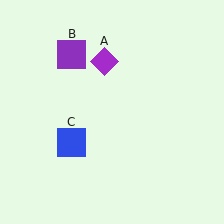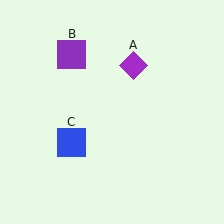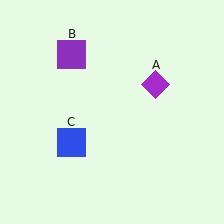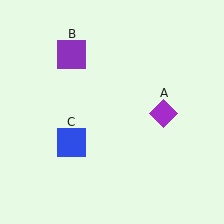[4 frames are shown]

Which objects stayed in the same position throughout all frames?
Purple square (object B) and blue square (object C) remained stationary.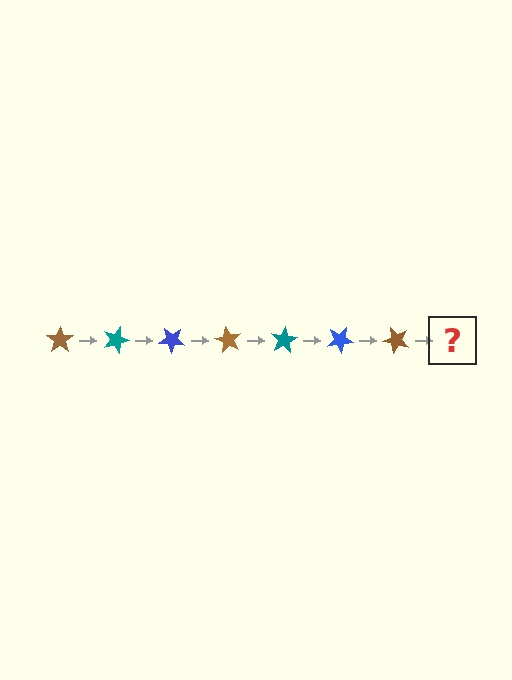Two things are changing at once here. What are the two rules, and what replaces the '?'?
The two rules are that it rotates 20 degrees each step and the color cycles through brown, teal, and blue. The '?' should be a teal star, rotated 140 degrees from the start.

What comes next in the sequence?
The next element should be a teal star, rotated 140 degrees from the start.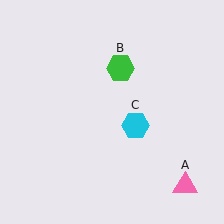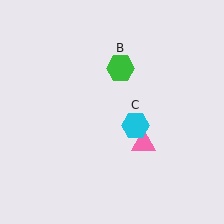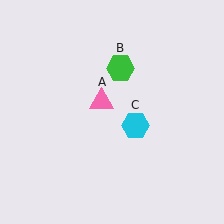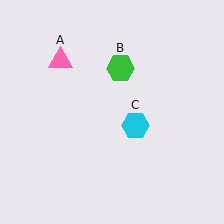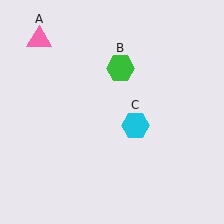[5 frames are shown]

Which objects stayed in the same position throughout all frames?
Green hexagon (object B) and cyan hexagon (object C) remained stationary.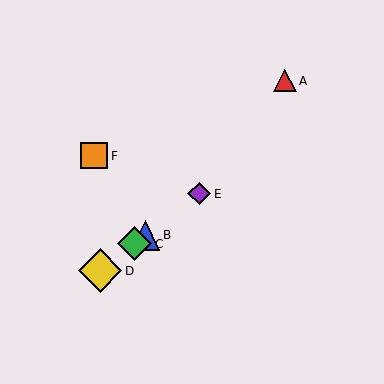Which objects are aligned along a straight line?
Objects B, C, D, E are aligned along a straight line.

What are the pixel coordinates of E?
Object E is at (199, 194).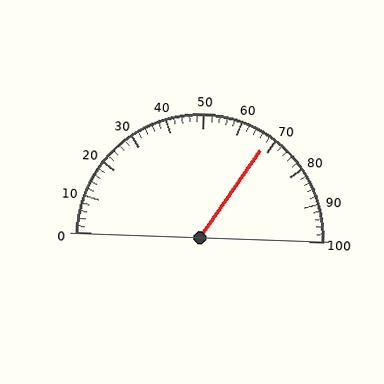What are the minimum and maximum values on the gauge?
The gauge ranges from 0 to 100.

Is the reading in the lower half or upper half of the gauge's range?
The reading is in the upper half of the range (0 to 100).